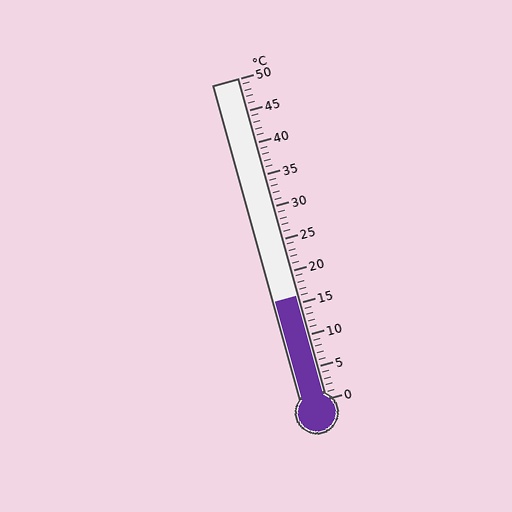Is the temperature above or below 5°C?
The temperature is above 5°C.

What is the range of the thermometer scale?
The thermometer scale ranges from 0°C to 50°C.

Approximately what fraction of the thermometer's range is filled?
The thermometer is filled to approximately 30% of its range.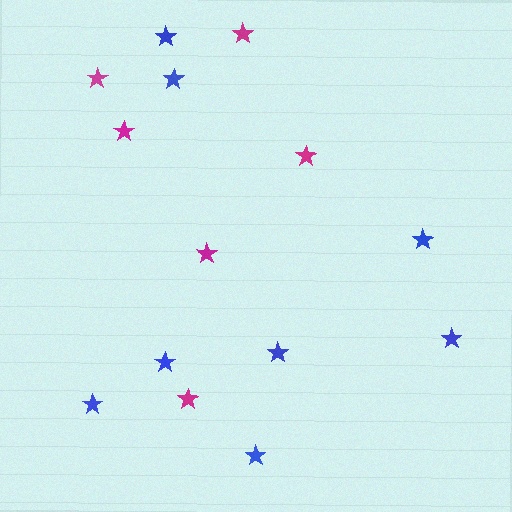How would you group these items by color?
There are 2 groups: one group of blue stars (8) and one group of magenta stars (6).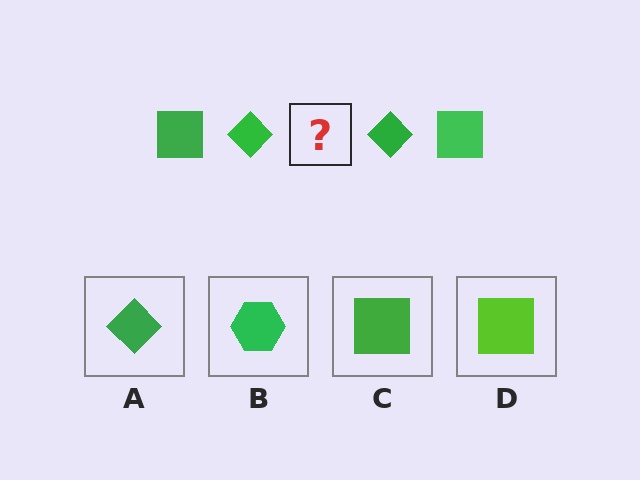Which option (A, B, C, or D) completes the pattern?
C.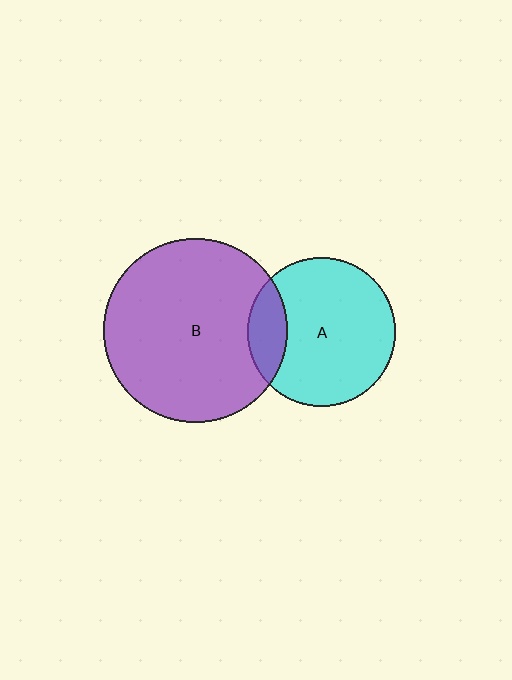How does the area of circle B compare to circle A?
Approximately 1.5 times.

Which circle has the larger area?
Circle B (purple).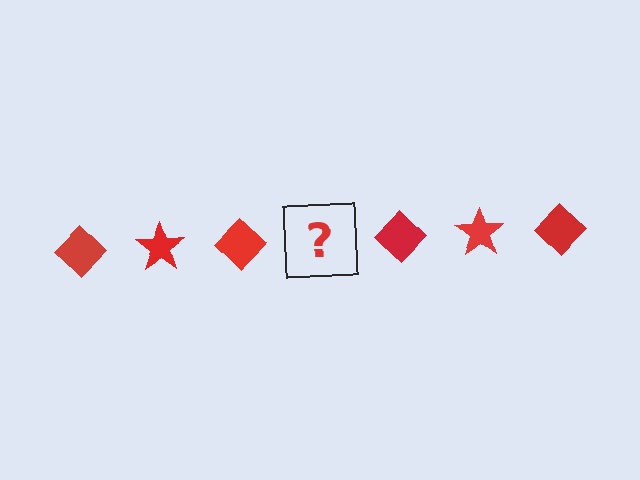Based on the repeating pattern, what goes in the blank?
The blank should be a red star.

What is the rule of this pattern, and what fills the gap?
The rule is that the pattern cycles through diamond, star shapes in red. The gap should be filled with a red star.